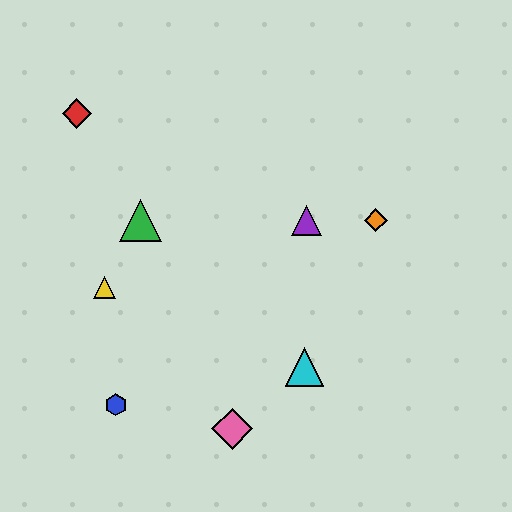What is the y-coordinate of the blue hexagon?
The blue hexagon is at y≈405.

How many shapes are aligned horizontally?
3 shapes (the green triangle, the purple triangle, the orange diamond) are aligned horizontally.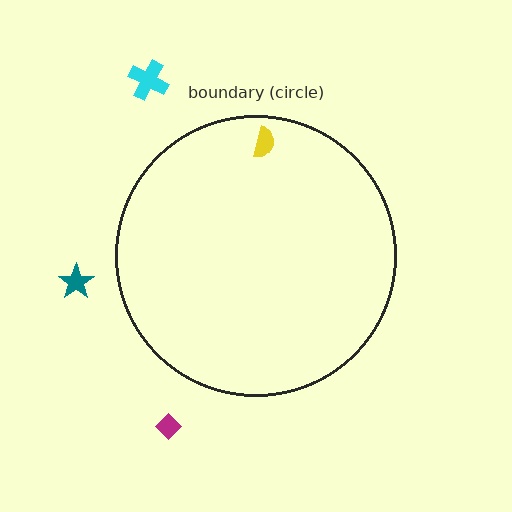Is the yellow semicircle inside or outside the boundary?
Inside.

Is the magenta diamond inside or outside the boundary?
Outside.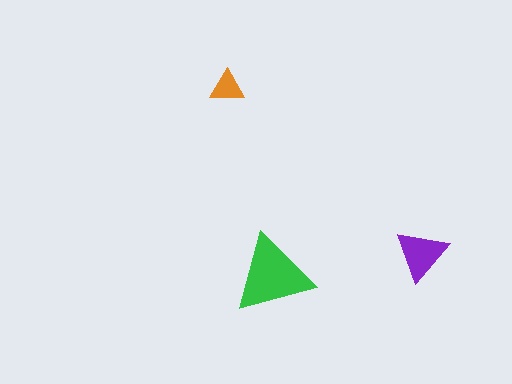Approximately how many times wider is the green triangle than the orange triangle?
About 2.5 times wider.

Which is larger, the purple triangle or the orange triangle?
The purple one.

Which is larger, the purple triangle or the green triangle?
The green one.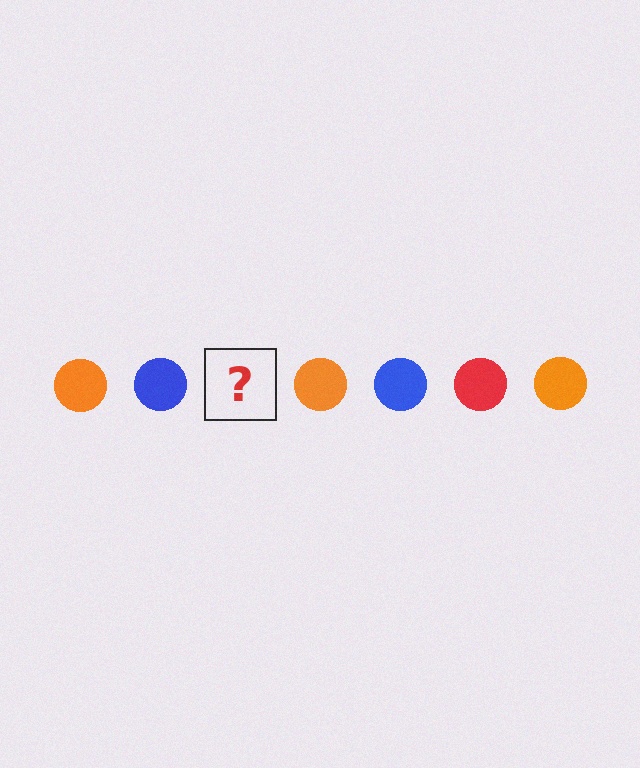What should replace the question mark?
The question mark should be replaced with a red circle.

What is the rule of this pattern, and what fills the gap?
The rule is that the pattern cycles through orange, blue, red circles. The gap should be filled with a red circle.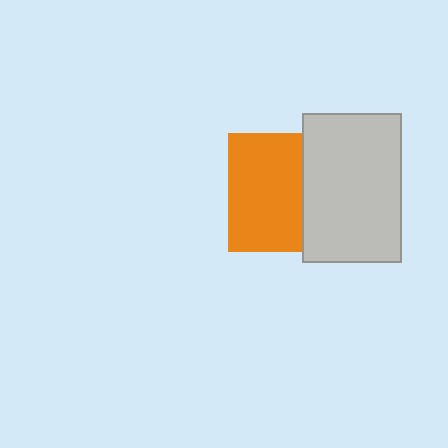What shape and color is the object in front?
The object in front is a light gray rectangle.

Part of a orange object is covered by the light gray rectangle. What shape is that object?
It is a square.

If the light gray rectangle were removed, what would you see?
You would see the complete orange square.